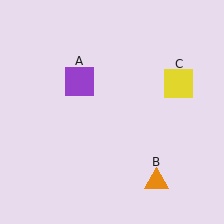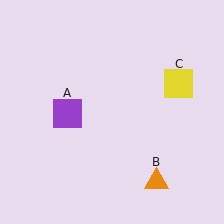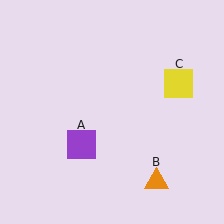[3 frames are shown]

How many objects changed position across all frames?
1 object changed position: purple square (object A).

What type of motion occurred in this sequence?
The purple square (object A) rotated counterclockwise around the center of the scene.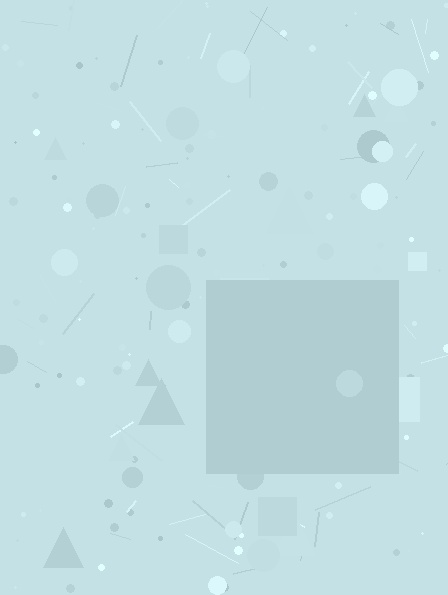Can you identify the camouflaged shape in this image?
The camouflaged shape is a square.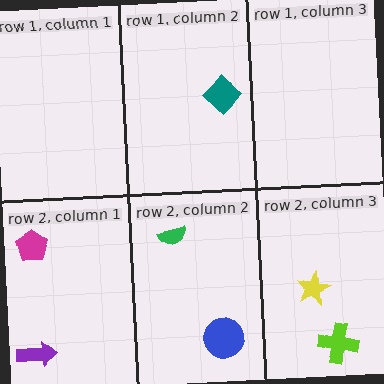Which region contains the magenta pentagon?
The row 2, column 1 region.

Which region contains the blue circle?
The row 2, column 2 region.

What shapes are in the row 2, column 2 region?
The blue circle, the green semicircle.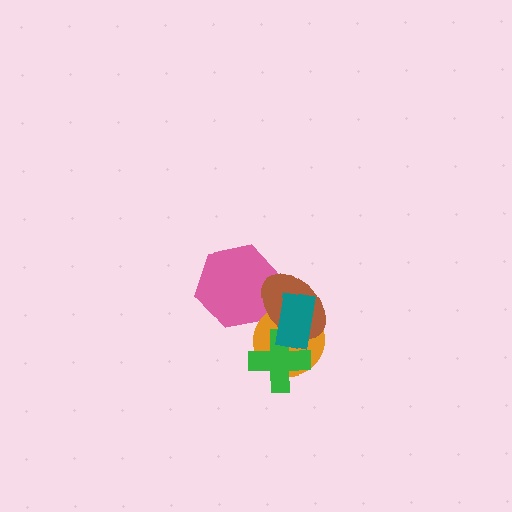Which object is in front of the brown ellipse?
The teal rectangle is in front of the brown ellipse.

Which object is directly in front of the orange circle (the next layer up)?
The green cross is directly in front of the orange circle.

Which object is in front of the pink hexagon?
The brown ellipse is in front of the pink hexagon.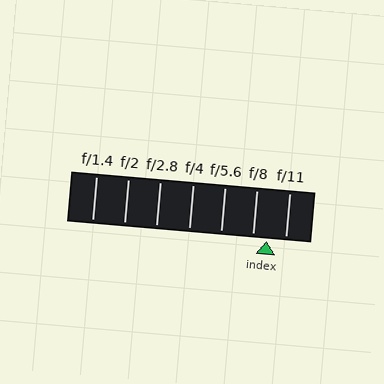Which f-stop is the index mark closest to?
The index mark is closest to f/8.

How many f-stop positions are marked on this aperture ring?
There are 7 f-stop positions marked.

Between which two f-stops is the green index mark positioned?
The index mark is between f/8 and f/11.